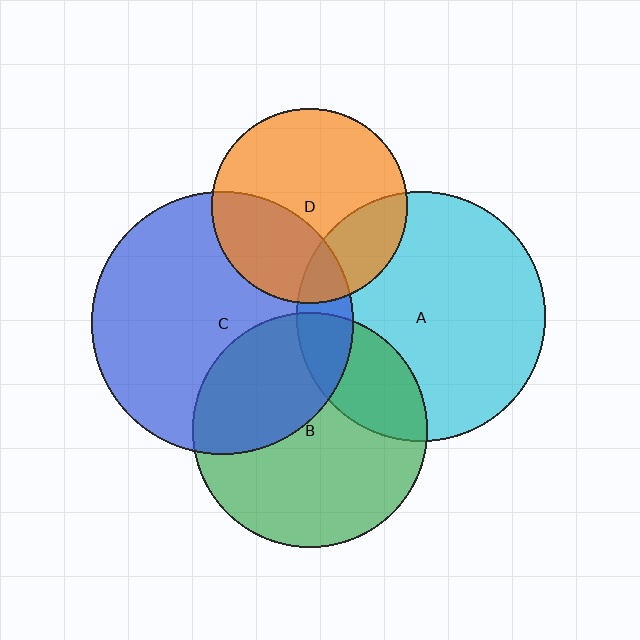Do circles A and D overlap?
Yes.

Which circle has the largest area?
Circle C (blue).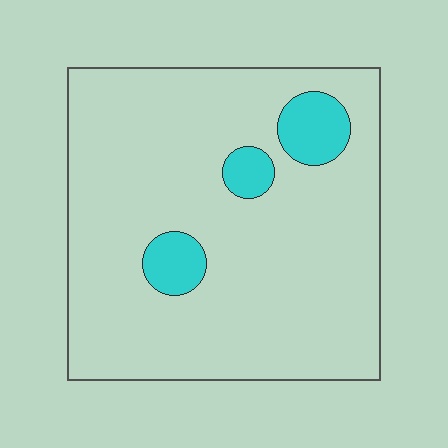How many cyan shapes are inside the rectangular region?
3.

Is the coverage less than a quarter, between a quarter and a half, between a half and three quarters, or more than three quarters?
Less than a quarter.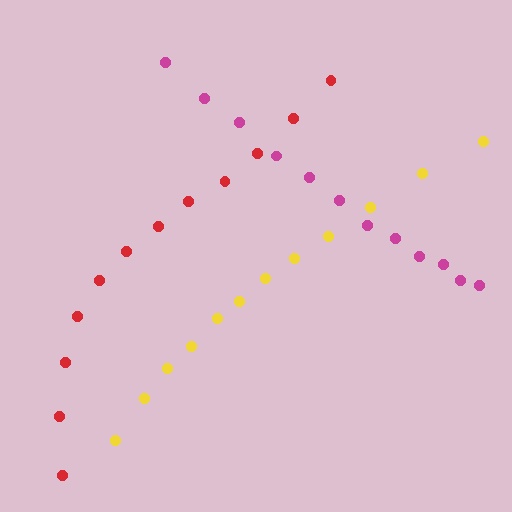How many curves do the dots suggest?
There are 3 distinct paths.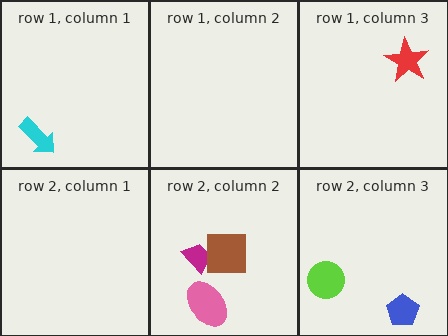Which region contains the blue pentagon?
The row 2, column 3 region.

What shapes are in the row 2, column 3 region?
The lime circle, the blue pentagon.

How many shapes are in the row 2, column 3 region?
2.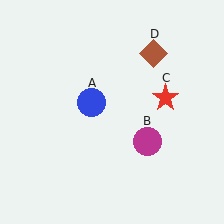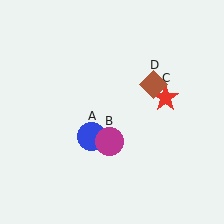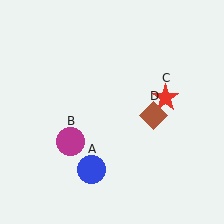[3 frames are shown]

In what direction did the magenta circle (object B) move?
The magenta circle (object B) moved left.